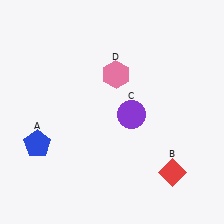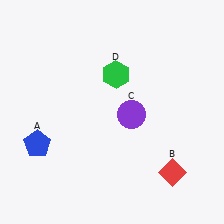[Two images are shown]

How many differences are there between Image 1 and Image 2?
There is 1 difference between the two images.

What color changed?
The hexagon (D) changed from pink in Image 1 to green in Image 2.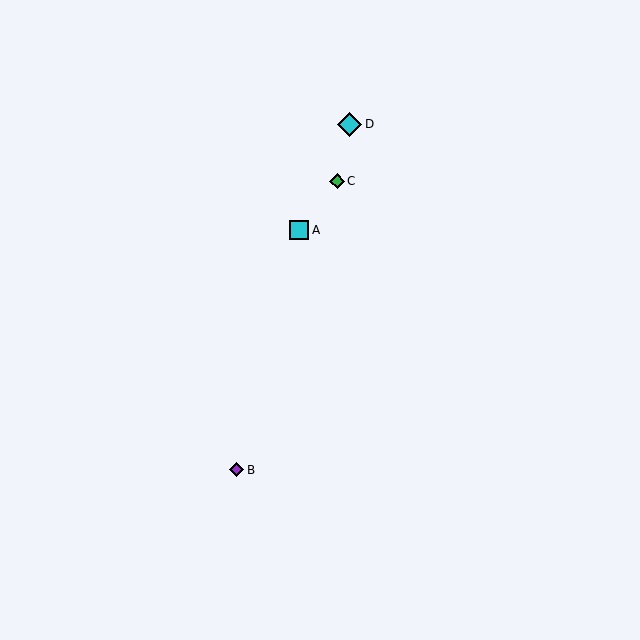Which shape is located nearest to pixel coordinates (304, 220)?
The cyan square (labeled A) at (299, 230) is nearest to that location.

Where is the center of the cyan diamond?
The center of the cyan diamond is at (349, 124).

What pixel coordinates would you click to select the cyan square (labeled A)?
Click at (299, 230) to select the cyan square A.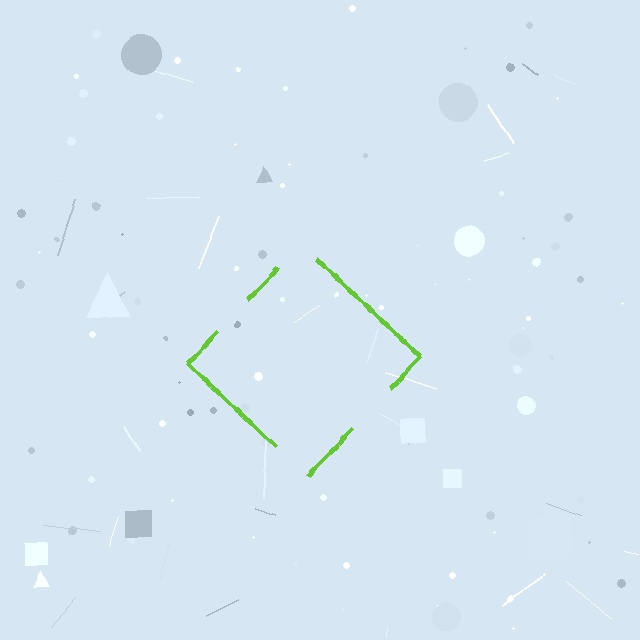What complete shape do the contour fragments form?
The contour fragments form a diamond.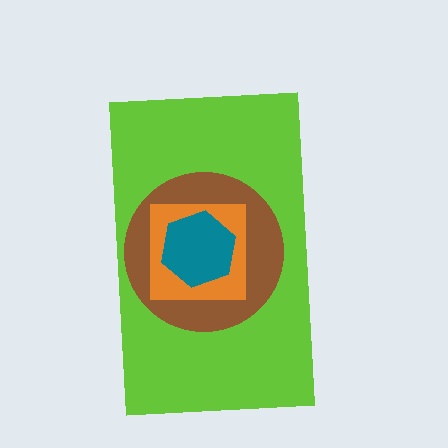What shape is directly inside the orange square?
The teal hexagon.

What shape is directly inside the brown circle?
The orange square.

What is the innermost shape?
The teal hexagon.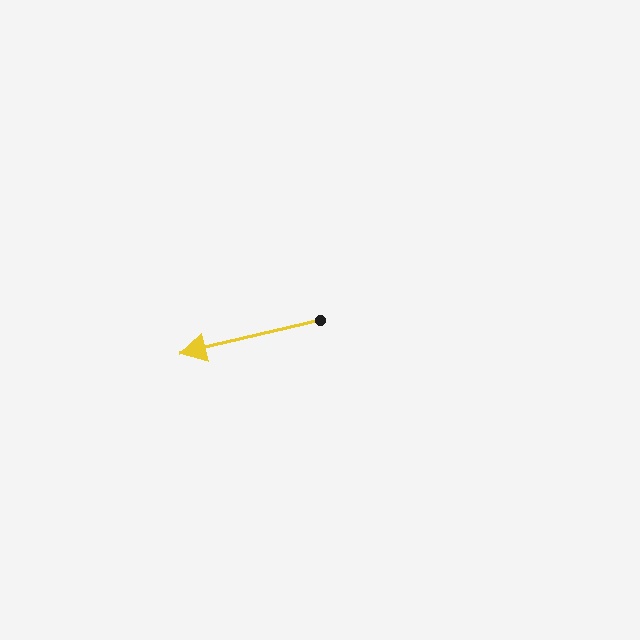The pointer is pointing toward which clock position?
Roughly 9 o'clock.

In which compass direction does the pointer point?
West.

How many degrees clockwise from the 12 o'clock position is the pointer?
Approximately 257 degrees.